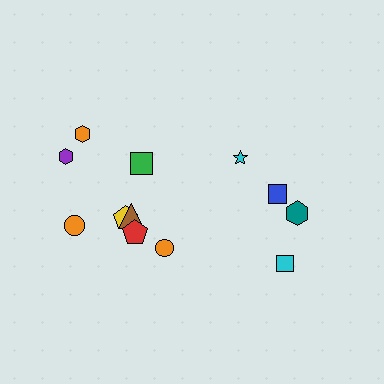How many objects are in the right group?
There are 4 objects.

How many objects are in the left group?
There are 8 objects.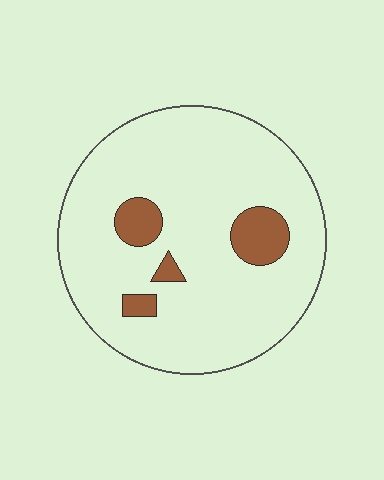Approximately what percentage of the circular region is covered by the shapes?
Approximately 10%.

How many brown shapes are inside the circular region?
4.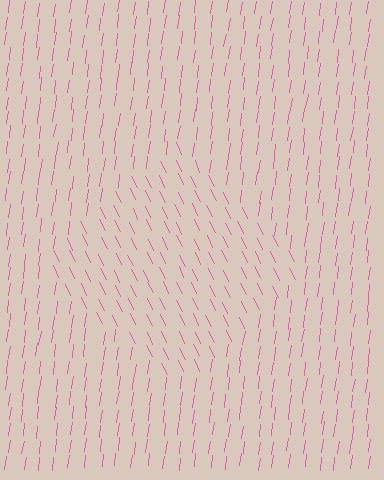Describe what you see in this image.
The image is filled with small pink line segments. A diamond region in the image has lines oriented differently from the surrounding lines, creating a visible texture boundary.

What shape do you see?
I see a diamond.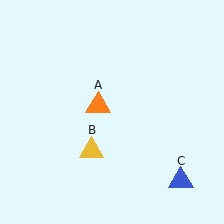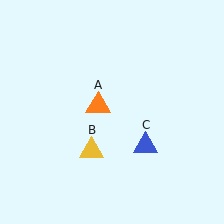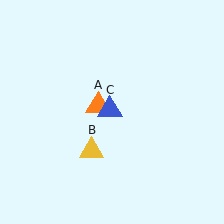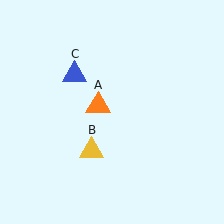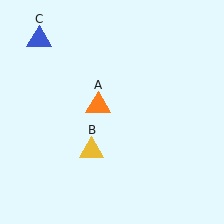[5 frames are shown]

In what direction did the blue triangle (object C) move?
The blue triangle (object C) moved up and to the left.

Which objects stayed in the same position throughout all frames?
Orange triangle (object A) and yellow triangle (object B) remained stationary.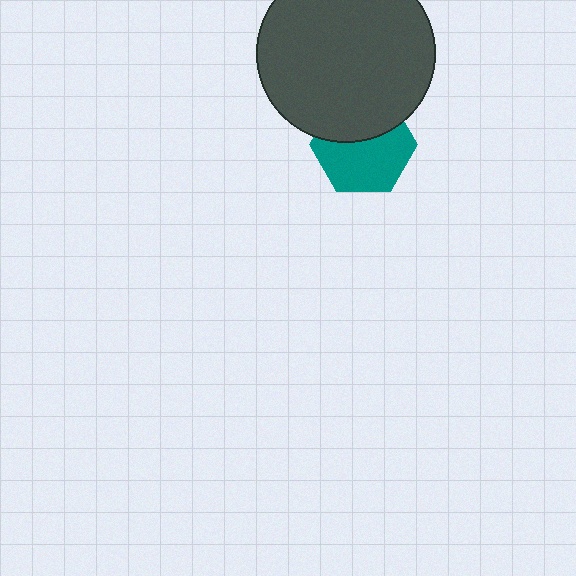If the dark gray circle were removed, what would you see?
You would see the complete teal hexagon.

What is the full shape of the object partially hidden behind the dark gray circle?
The partially hidden object is a teal hexagon.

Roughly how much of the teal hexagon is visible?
About half of it is visible (roughly 60%).